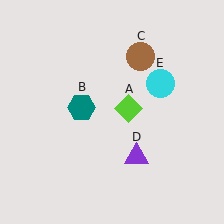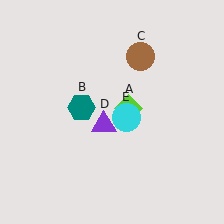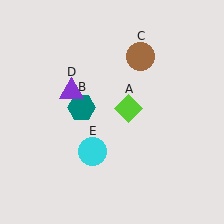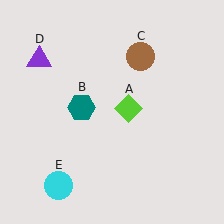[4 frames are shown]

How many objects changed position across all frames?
2 objects changed position: purple triangle (object D), cyan circle (object E).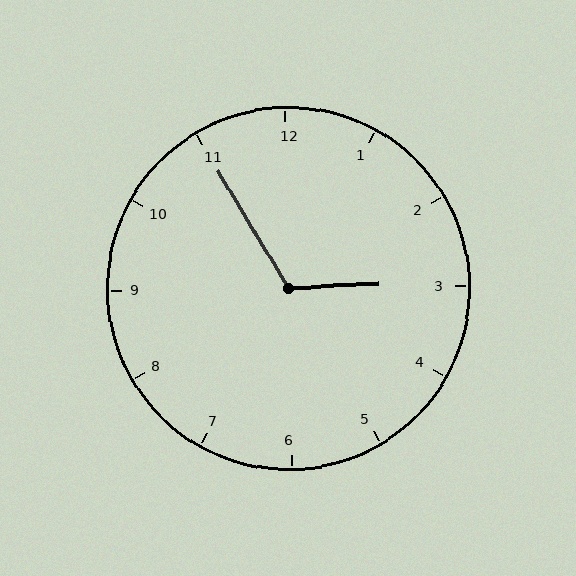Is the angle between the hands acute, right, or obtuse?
It is obtuse.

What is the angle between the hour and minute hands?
Approximately 118 degrees.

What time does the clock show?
2:55.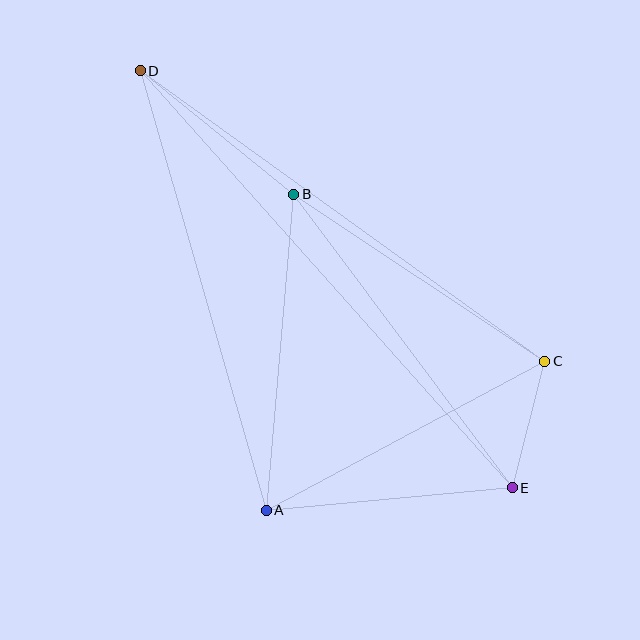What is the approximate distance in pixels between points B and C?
The distance between B and C is approximately 301 pixels.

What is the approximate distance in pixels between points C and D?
The distance between C and D is approximately 498 pixels.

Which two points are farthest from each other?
Points D and E are farthest from each other.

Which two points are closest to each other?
Points C and E are closest to each other.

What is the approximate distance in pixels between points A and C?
The distance between A and C is approximately 316 pixels.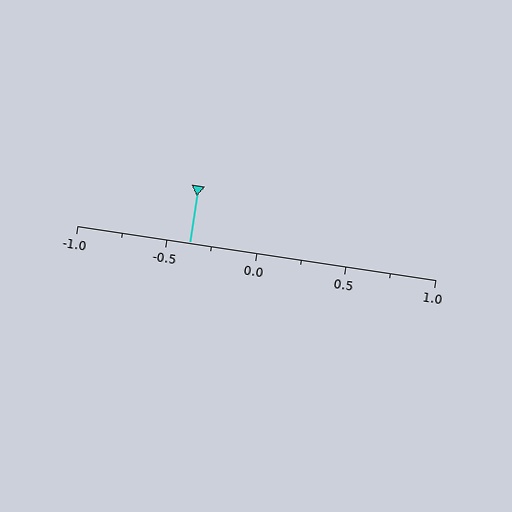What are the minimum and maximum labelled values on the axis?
The axis runs from -1.0 to 1.0.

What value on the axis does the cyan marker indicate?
The marker indicates approximately -0.38.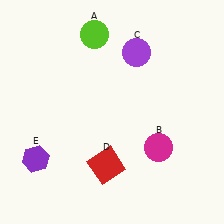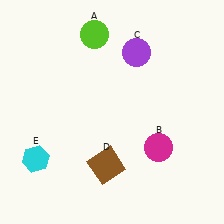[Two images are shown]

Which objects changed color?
D changed from red to brown. E changed from purple to cyan.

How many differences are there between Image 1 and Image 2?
There are 2 differences between the two images.